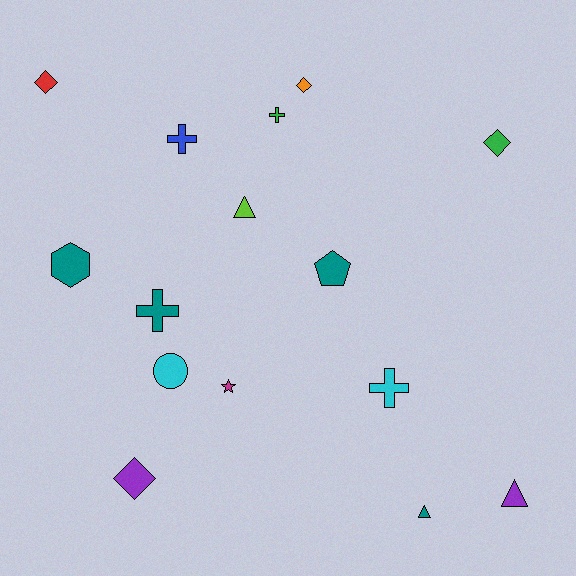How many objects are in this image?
There are 15 objects.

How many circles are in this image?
There is 1 circle.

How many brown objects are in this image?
There are no brown objects.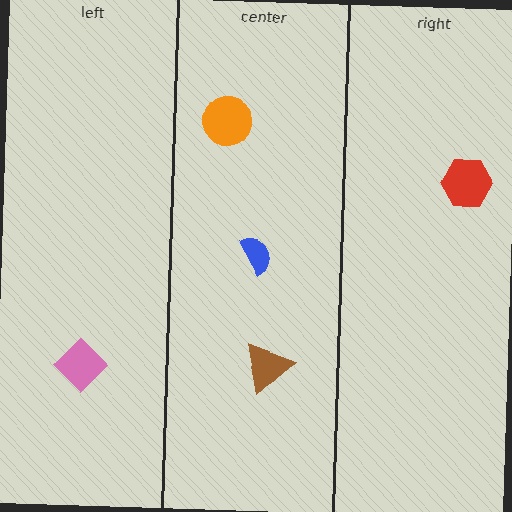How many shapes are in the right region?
1.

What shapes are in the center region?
The blue semicircle, the brown triangle, the orange circle.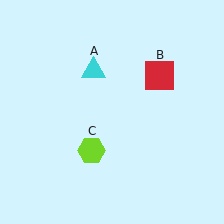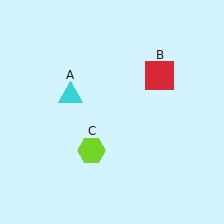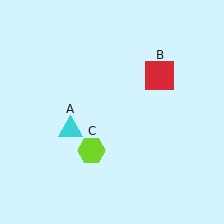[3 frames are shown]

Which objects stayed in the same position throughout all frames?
Red square (object B) and lime hexagon (object C) remained stationary.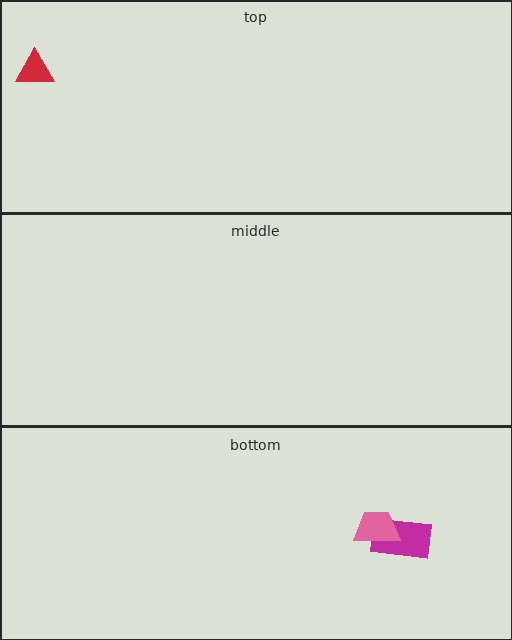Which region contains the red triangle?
The top region.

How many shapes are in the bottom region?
2.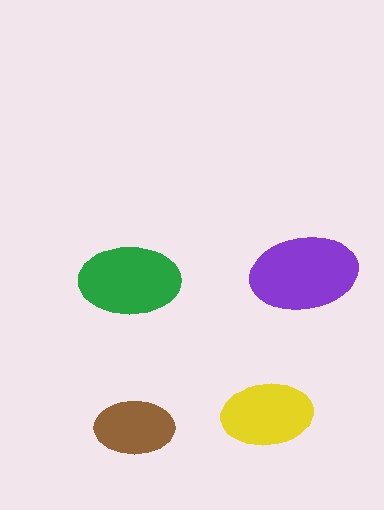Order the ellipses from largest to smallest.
the purple one, the green one, the yellow one, the brown one.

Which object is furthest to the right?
The purple ellipse is rightmost.